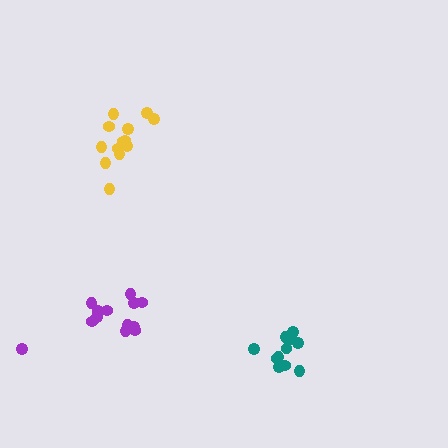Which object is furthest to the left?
The purple cluster is leftmost.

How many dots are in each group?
Group 1: 13 dots, Group 2: 13 dots, Group 3: 11 dots (37 total).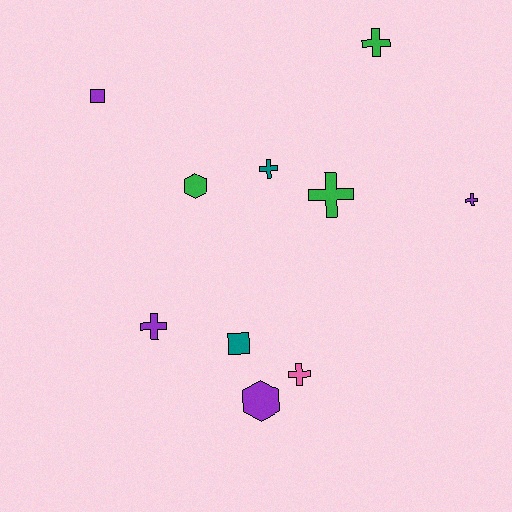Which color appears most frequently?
Purple, with 4 objects.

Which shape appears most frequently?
Cross, with 6 objects.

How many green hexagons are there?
There is 1 green hexagon.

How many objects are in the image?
There are 10 objects.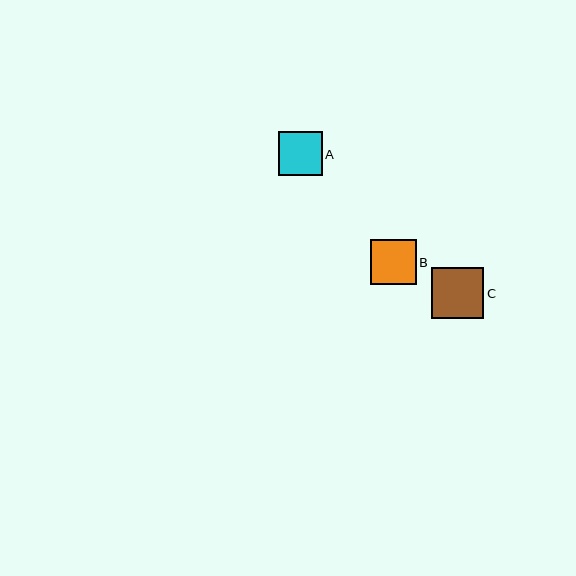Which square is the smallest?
Square A is the smallest with a size of approximately 44 pixels.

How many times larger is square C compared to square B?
Square C is approximately 1.1 times the size of square B.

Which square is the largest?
Square C is the largest with a size of approximately 52 pixels.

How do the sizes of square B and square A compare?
Square B and square A are approximately the same size.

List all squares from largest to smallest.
From largest to smallest: C, B, A.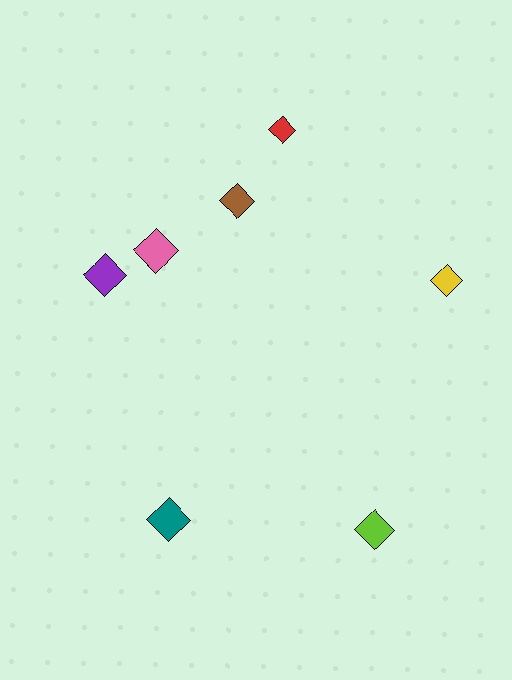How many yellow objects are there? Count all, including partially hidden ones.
There is 1 yellow object.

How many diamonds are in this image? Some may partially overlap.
There are 7 diamonds.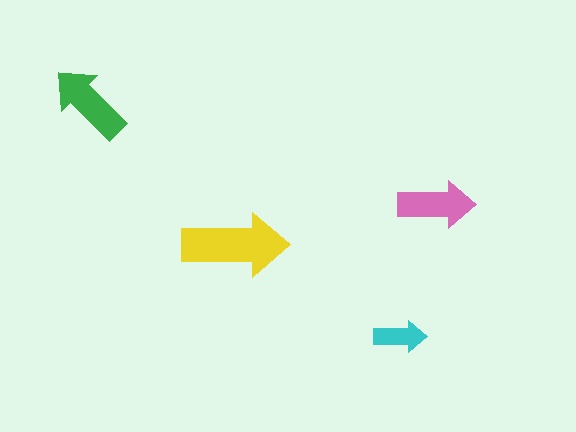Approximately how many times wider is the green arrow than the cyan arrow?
About 1.5 times wider.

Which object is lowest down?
The cyan arrow is bottommost.